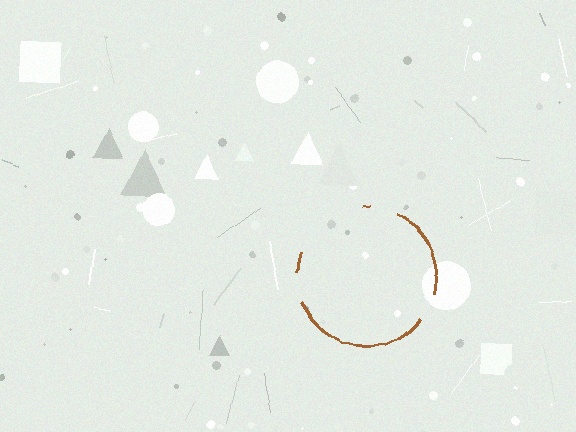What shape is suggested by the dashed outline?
The dashed outline suggests a circle.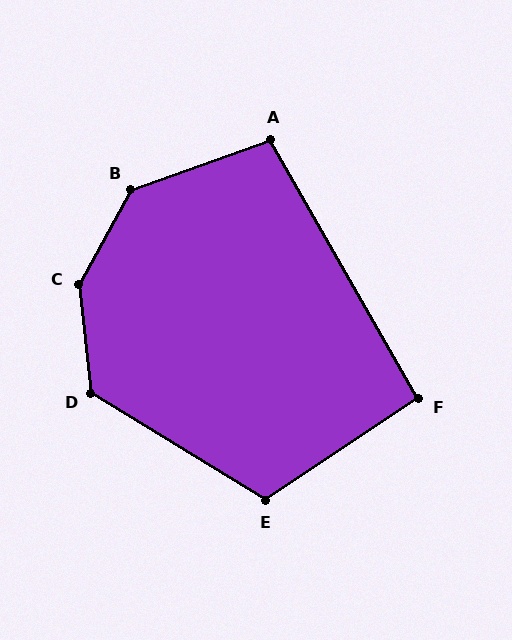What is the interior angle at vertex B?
Approximately 138 degrees (obtuse).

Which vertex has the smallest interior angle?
F, at approximately 94 degrees.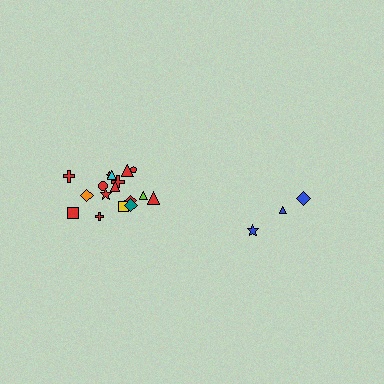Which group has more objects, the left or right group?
The left group.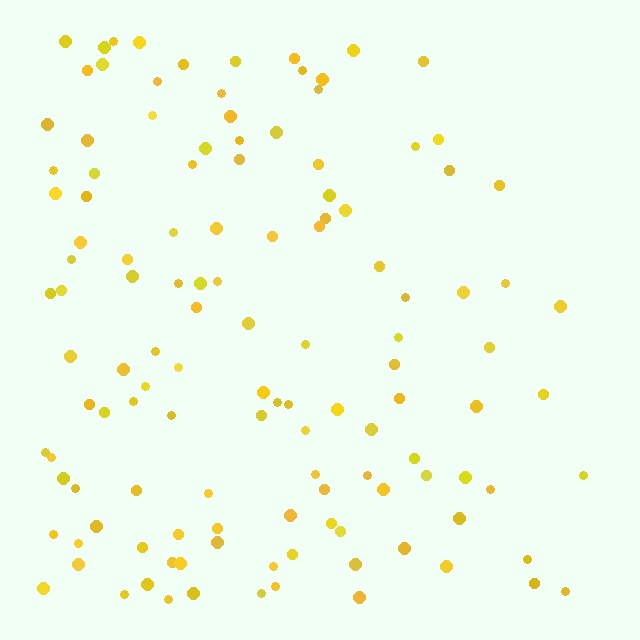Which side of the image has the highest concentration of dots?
The left.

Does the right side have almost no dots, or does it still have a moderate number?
Still a moderate number, just noticeably fewer than the left.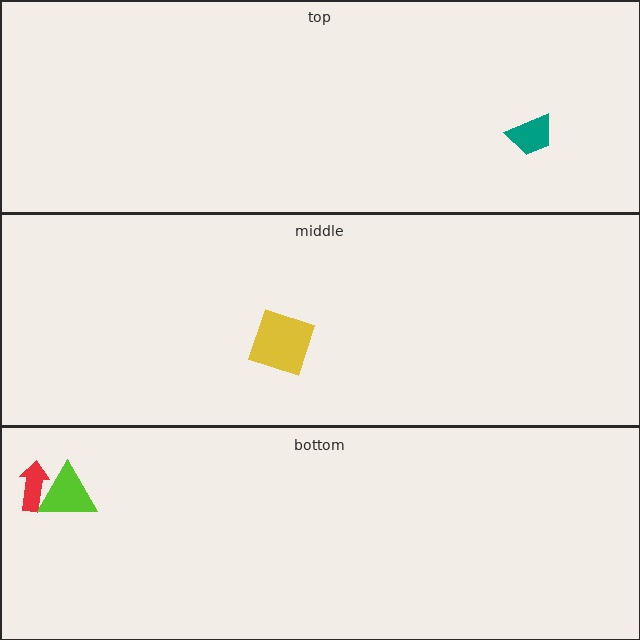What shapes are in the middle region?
The yellow diamond.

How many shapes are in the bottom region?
2.